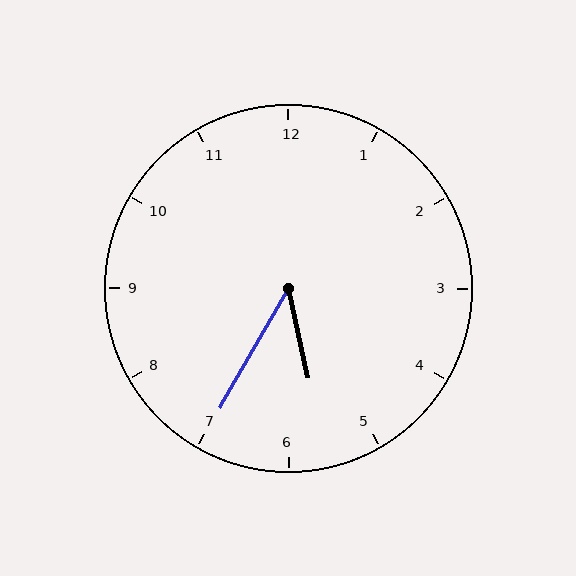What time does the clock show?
5:35.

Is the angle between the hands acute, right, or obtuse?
It is acute.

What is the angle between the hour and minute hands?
Approximately 42 degrees.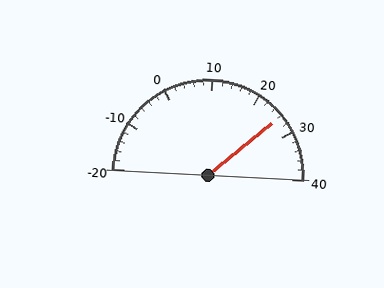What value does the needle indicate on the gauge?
The needle indicates approximately 26.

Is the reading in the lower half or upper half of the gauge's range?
The reading is in the upper half of the range (-20 to 40).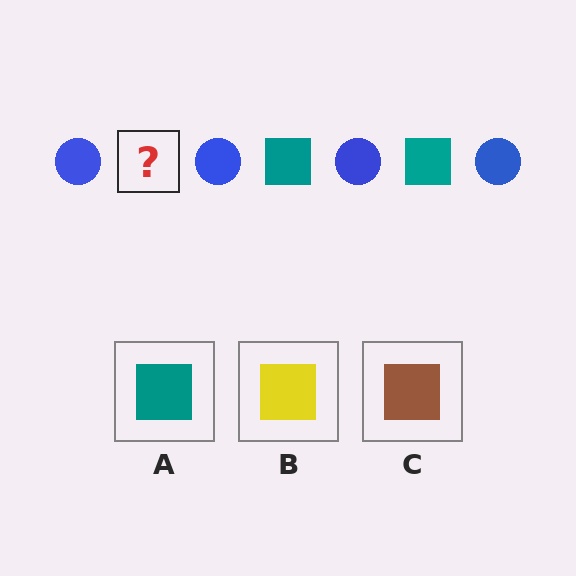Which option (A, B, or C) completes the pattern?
A.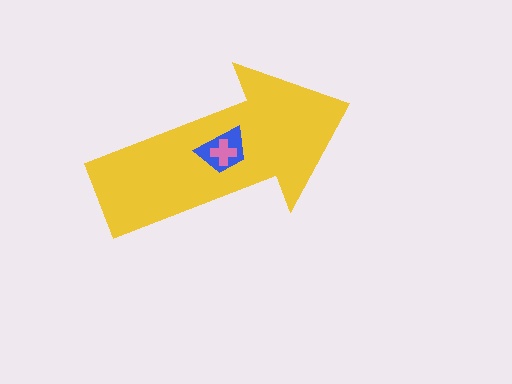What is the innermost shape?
The pink cross.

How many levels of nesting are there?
3.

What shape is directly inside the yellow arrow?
The blue trapezoid.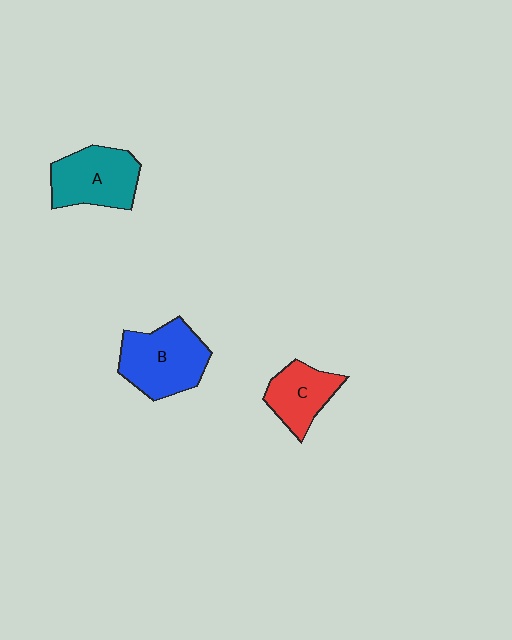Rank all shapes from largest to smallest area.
From largest to smallest: B (blue), A (teal), C (red).